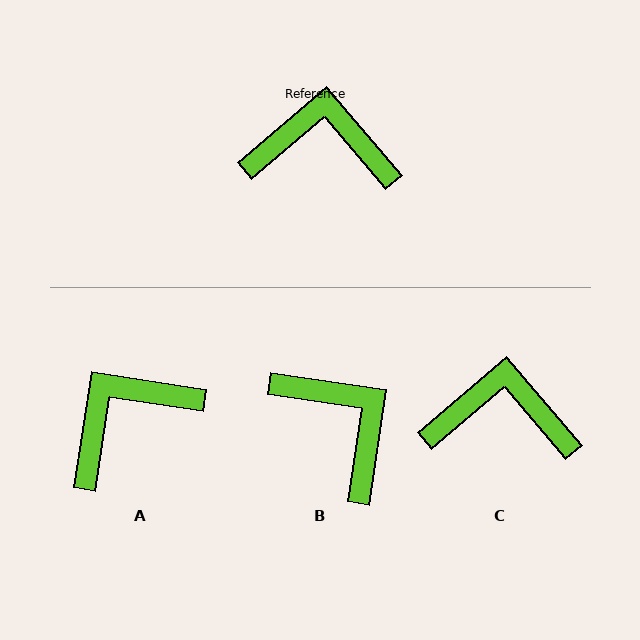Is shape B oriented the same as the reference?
No, it is off by about 49 degrees.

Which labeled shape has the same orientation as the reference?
C.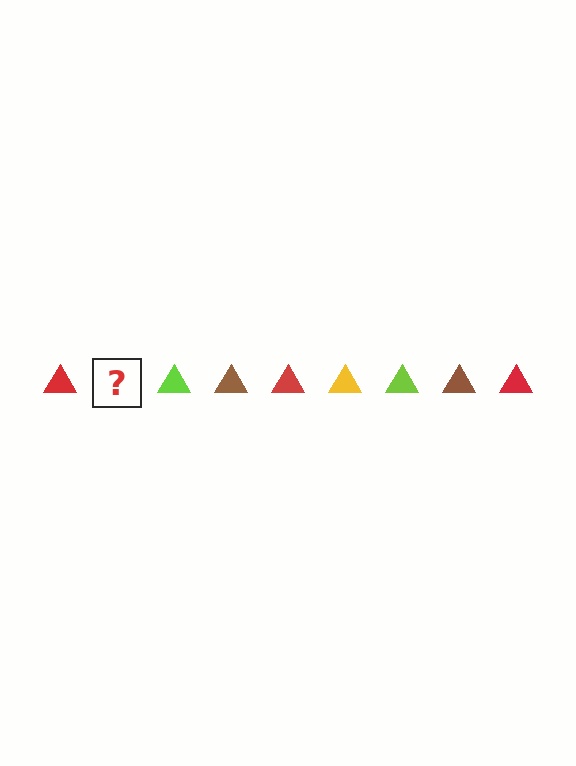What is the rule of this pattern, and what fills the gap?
The rule is that the pattern cycles through red, yellow, lime, brown triangles. The gap should be filled with a yellow triangle.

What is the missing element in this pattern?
The missing element is a yellow triangle.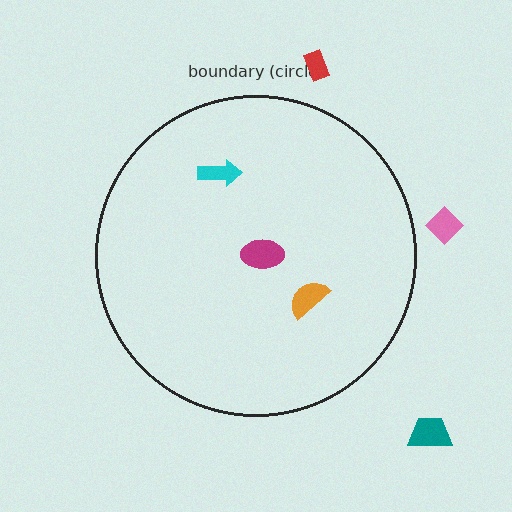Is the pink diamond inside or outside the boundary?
Outside.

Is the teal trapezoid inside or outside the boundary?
Outside.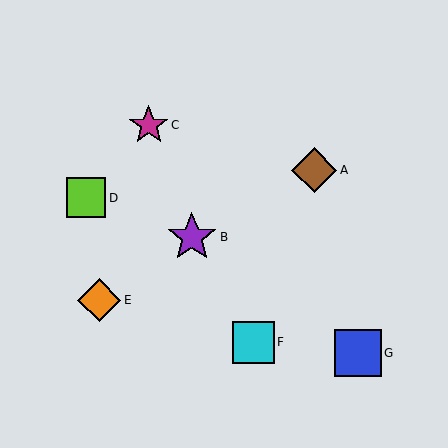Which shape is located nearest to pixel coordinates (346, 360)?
The blue square (labeled G) at (358, 353) is nearest to that location.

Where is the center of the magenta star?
The center of the magenta star is at (149, 125).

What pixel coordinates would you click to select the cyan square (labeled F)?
Click at (253, 342) to select the cyan square F.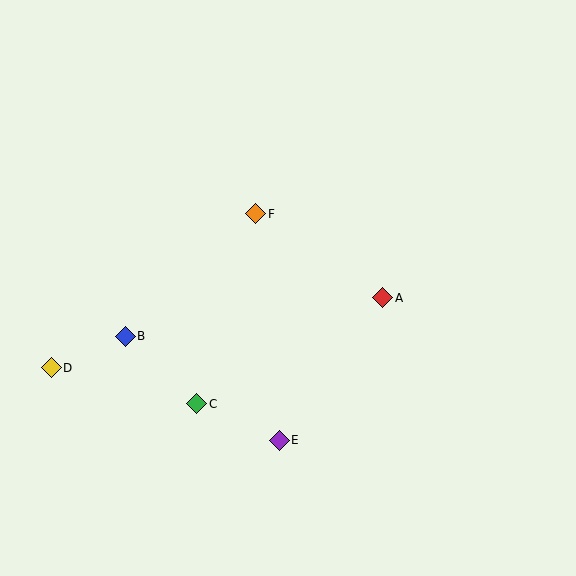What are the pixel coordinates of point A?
Point A is at (383, 298).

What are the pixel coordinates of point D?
Point D is at (51, 368).